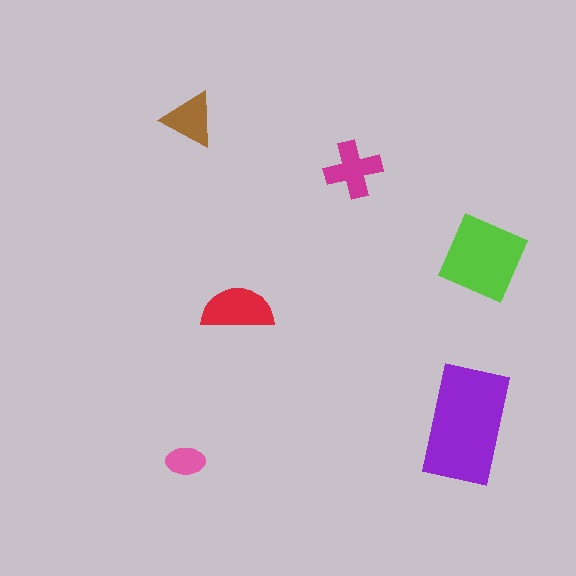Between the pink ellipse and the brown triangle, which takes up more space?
The brown triangle.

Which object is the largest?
The purple rectangle.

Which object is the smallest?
The pink ellipse.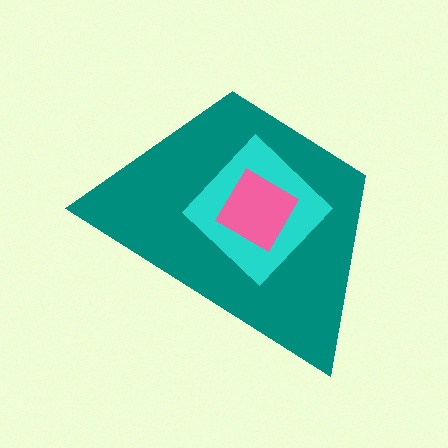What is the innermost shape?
The pink diamond.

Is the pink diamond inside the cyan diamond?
Yes.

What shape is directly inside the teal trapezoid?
The cyan diamond.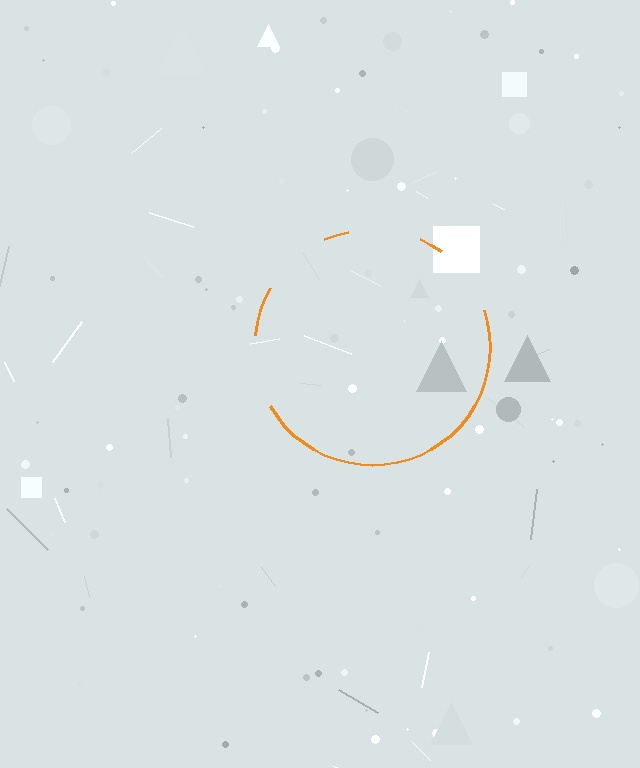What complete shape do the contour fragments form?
The contour fragments form a circle.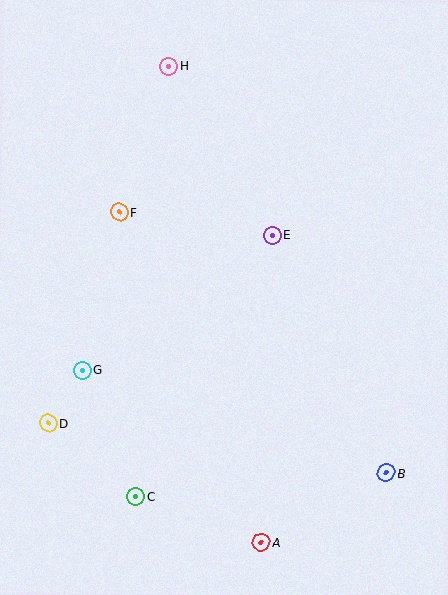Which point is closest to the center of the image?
Point E at (272, 235) is closest to the center.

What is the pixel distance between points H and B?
The distance between H and B is 461 pixels.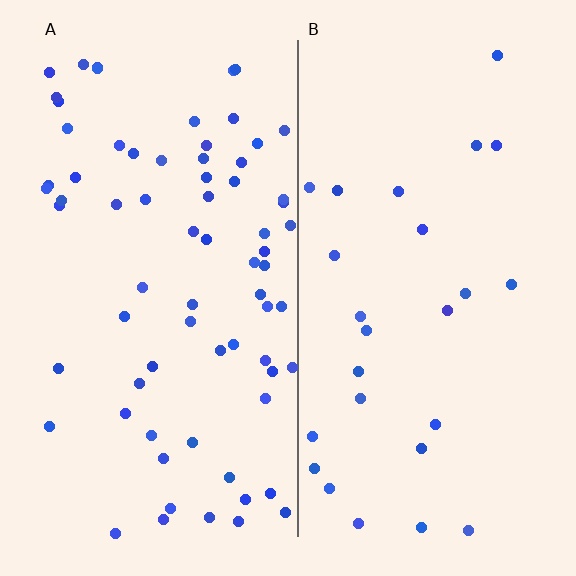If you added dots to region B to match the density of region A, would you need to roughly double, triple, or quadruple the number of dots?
Approximately triple.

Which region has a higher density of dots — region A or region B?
A (the left).